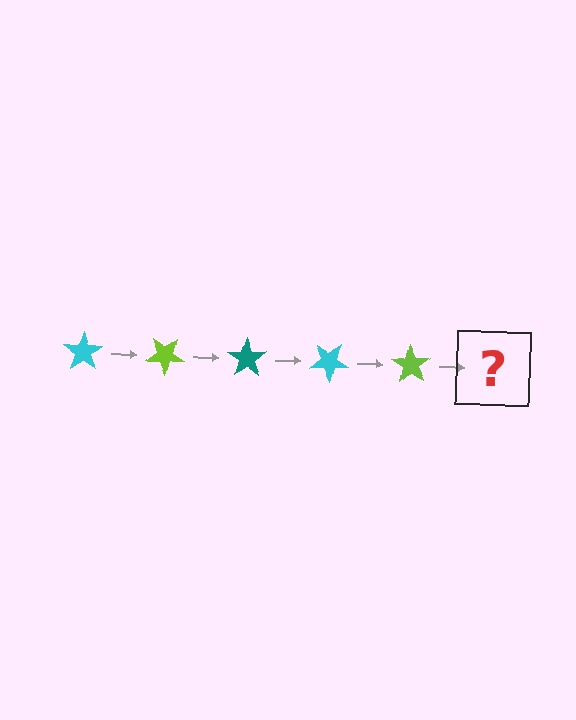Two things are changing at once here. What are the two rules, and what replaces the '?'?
The two rules are that it rotates 35 degrees each step and the color cycles through cyan, lime, and teal. The '?' should be a teal star, rotated 175 degrees from the start.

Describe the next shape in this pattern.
It should be a teal star, rotated 175 degrees from the start.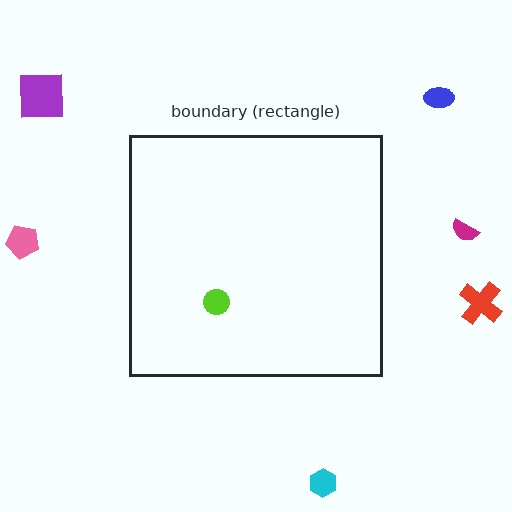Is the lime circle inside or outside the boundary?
Inside.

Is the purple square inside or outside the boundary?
Outside.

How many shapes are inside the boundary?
1 inside, 6 outside.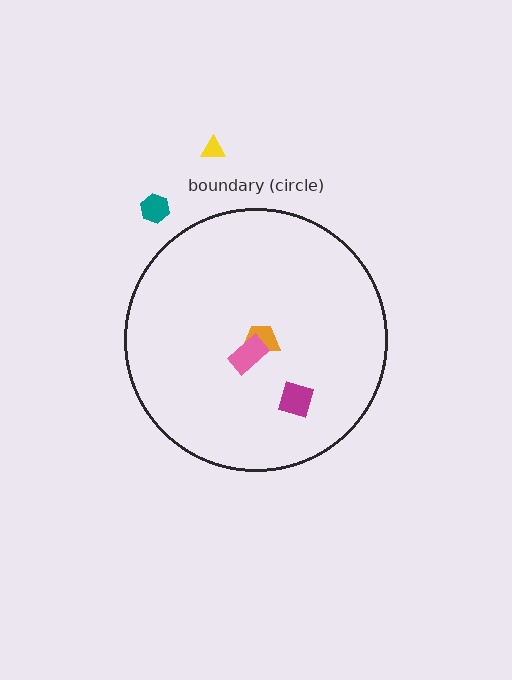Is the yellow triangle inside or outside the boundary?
Outside.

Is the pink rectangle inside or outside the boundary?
Inside.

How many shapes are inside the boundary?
3 inside, 2 outside.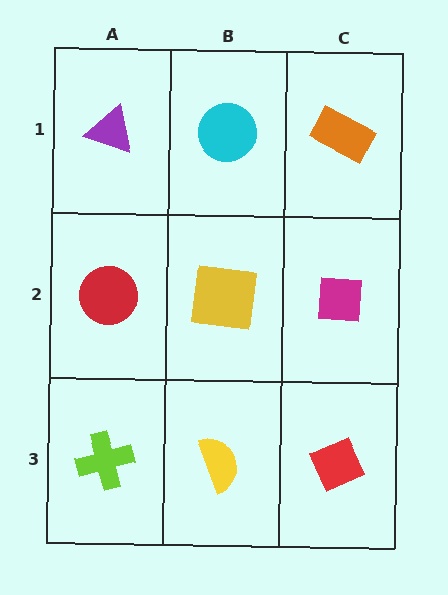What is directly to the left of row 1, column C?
A cyan circle.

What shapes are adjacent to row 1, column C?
A magenta square (row 2, column C), a cyan circle (row 1, column B).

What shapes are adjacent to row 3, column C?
A magenta square (row 2, column C), a yellow semicircle (row 3, column B).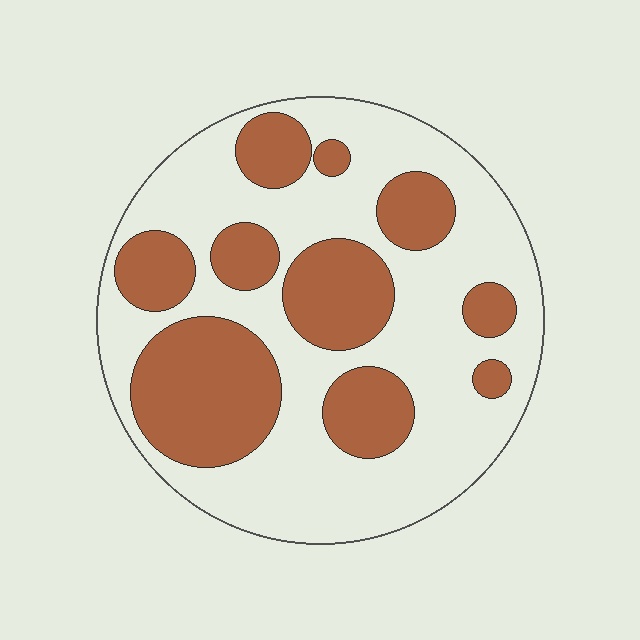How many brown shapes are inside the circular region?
10.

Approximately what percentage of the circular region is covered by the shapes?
Approximately 35%.